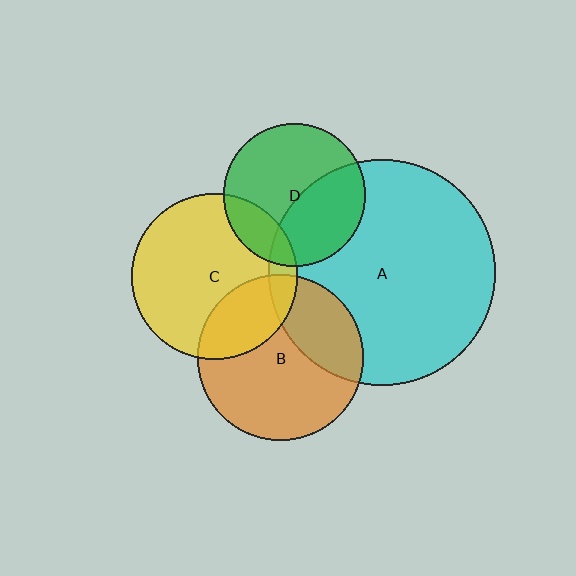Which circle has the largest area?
Circle A (cyan).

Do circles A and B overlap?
Yes.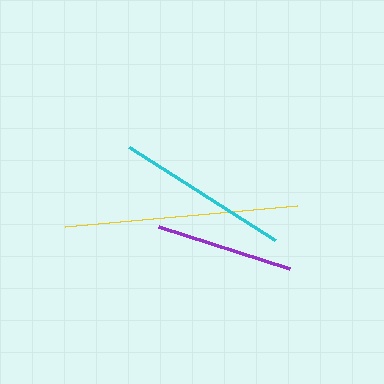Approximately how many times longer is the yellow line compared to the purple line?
The yellow line is approximately 1.7 times the length of the purple line.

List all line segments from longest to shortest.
From longest to shortest: yellow, cyan, purple.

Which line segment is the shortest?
The purple line is the shortest at approximately 138 pixels.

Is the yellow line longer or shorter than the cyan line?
The yellow line is longer than the cyan line.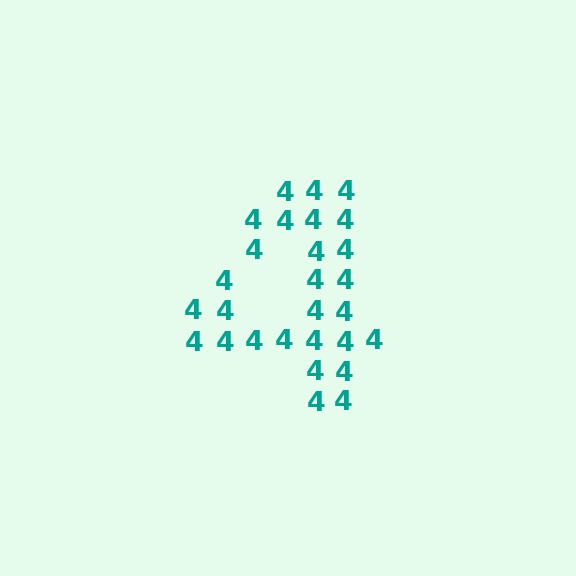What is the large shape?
The large shape is the digit 4.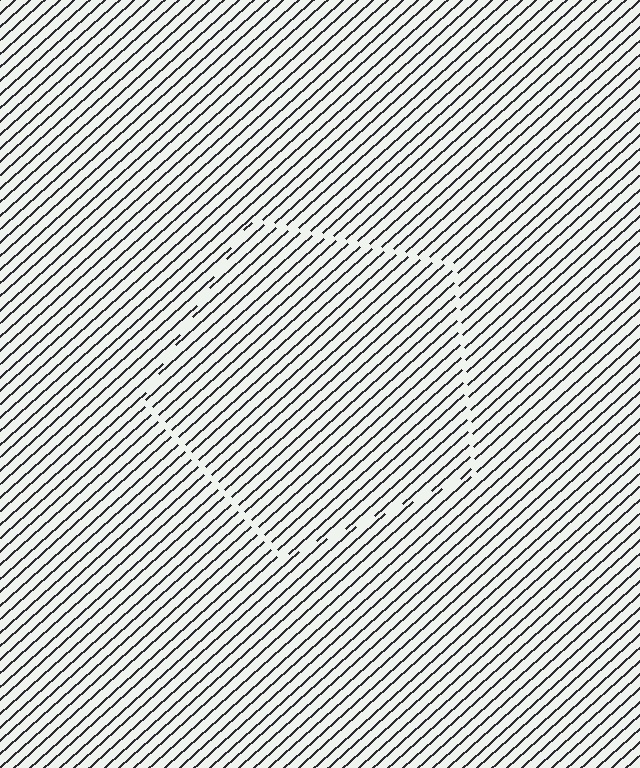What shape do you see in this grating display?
An illusory pentagon. The interior of the shape contains the same grating, shifted by half a period — the contour is defined by the phase discontinuity where line-ends from the inner and outer gratings abut.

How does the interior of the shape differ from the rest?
The interior of the shape contains the same grating, shifted by half a period — the contour is defined by the phase discontinuity where line-ends from the inner and outer gratings abut.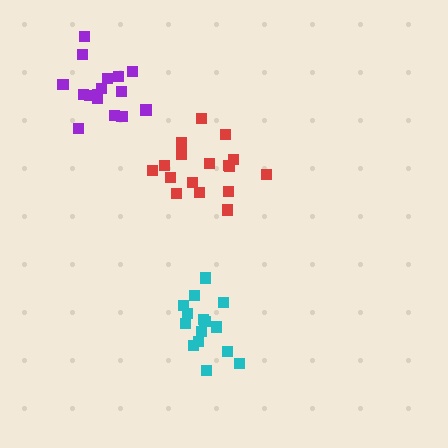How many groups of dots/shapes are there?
There are 3 groups.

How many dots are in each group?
Group 1: 17 dots, Group 2: 16 dots, Group 3: 16 dots (49 total).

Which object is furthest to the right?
The red cluster is rightmost.